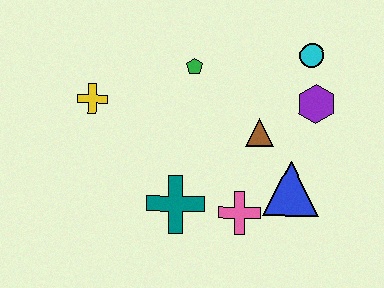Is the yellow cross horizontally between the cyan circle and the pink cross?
No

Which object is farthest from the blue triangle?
The yellow cross is farthest from the blue triangle.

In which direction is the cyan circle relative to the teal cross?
The cyan circle is above the teal cross.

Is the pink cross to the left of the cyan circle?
Yes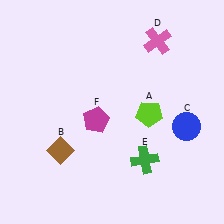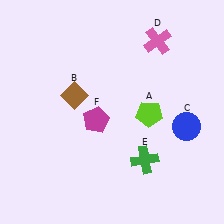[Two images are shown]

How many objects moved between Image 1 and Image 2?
1 object moved between the two images.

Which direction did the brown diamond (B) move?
The brown diamond (B) moved up.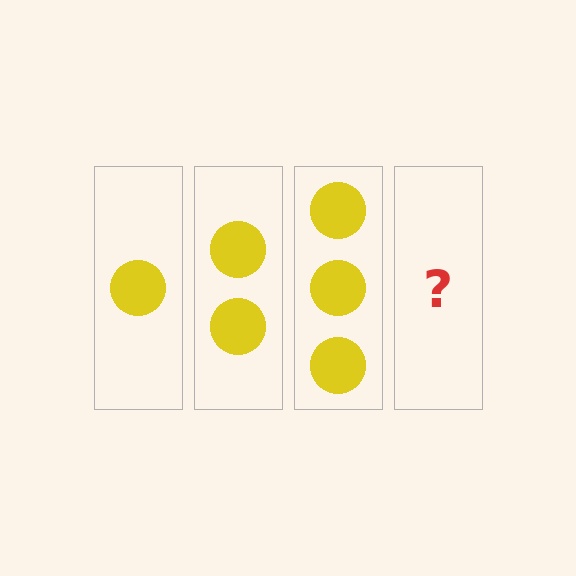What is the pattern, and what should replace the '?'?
The pattern is that each step adds one more circle. The '?' should be 4 circles.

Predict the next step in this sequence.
The next step is 4 circles.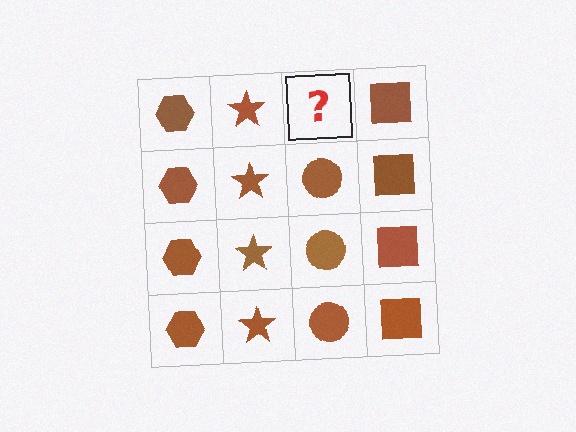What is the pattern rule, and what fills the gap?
The rule is that each column has a consistent shape. The gap should be filled with a brown circle.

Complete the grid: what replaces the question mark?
The question mark should be replaced with a brown circle.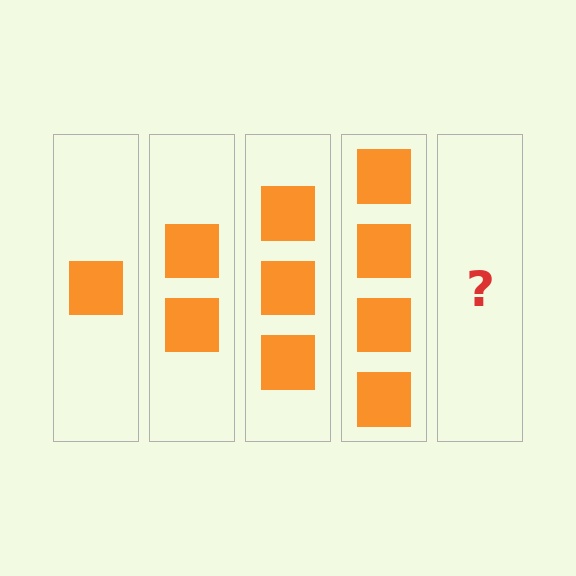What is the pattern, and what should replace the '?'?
The pattern is that each step adds one more square. The '?' should be 5 squares.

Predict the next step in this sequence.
The next step is 5 squares.